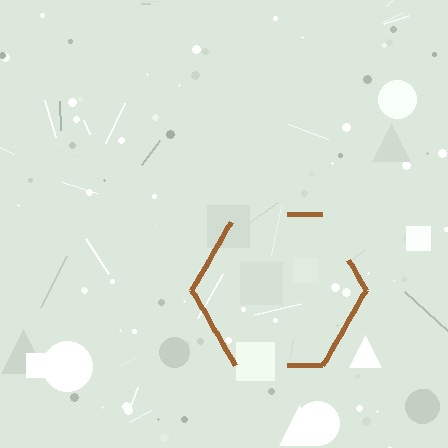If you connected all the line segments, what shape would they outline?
They would outline a hexagon.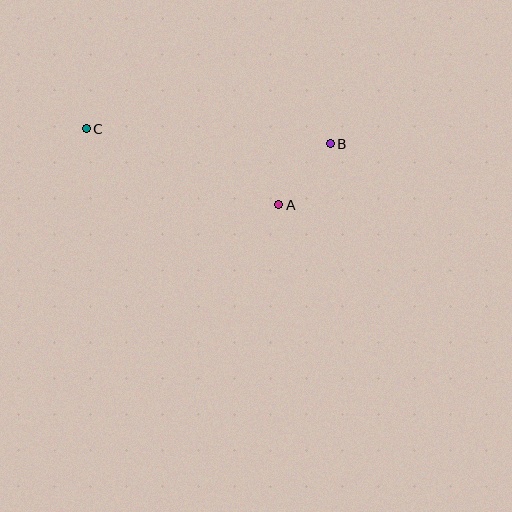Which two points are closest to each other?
Points A and B are closest to each other.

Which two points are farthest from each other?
Points B and C are farthest from each other.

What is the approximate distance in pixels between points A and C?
The distance between A and C is approximately 207 pixels.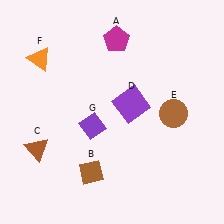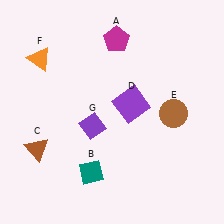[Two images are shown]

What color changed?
The diamond (B) changed from brown in Image 1 to teal in Image 2.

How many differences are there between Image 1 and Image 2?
There is 1 difference between the two images.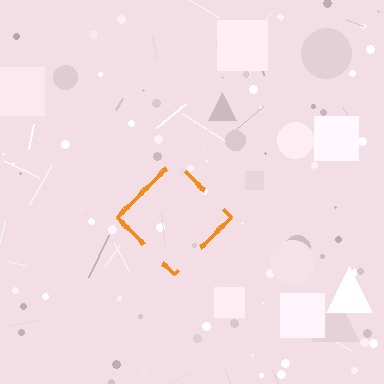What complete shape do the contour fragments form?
The contour fragments form a diamond.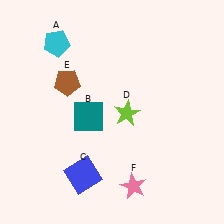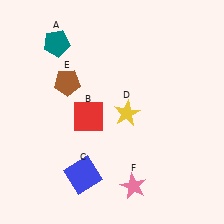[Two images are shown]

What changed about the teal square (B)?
In Image 1, B is teal. In Image 2, it changed to red.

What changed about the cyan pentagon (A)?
In Image 1, A is cyan. In Image 2, it changed to teal.